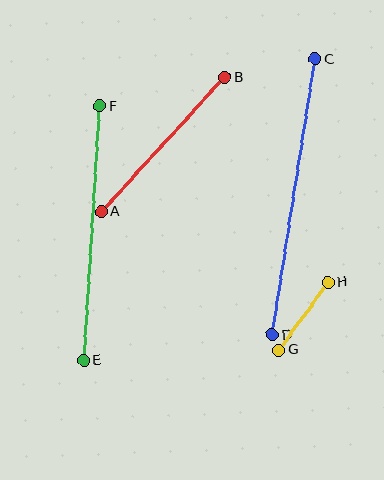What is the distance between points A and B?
The distance is approximately 182 pixels.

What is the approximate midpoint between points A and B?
The midpoint is at approximately (163, 145) pixels.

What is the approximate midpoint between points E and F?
The midpoint is at approximately (92, 233) pixels.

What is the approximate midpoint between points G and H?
The midpoint is at approximately (303, 316) pixels.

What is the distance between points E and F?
The distance is approximately 255 pixels.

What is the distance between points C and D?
The distance is approximately 279 pixels.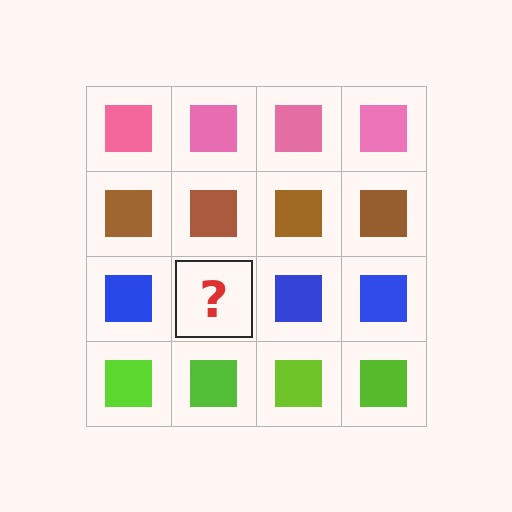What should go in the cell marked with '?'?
The missing cell should contain a blue square.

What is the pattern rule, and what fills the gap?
The rule is that each row has a consistent color. The gap should be filled with a blue square.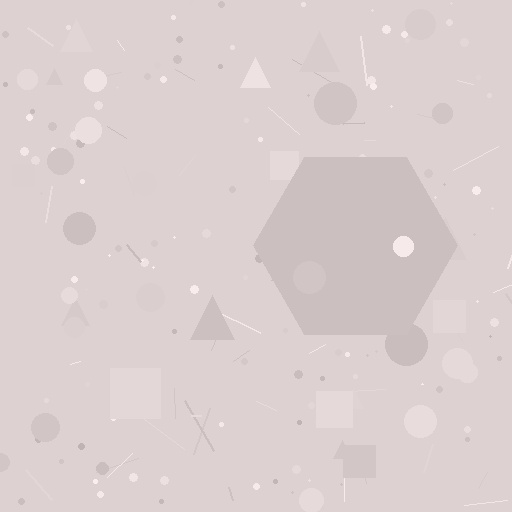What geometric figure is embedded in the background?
A hexagon is embedded in the background.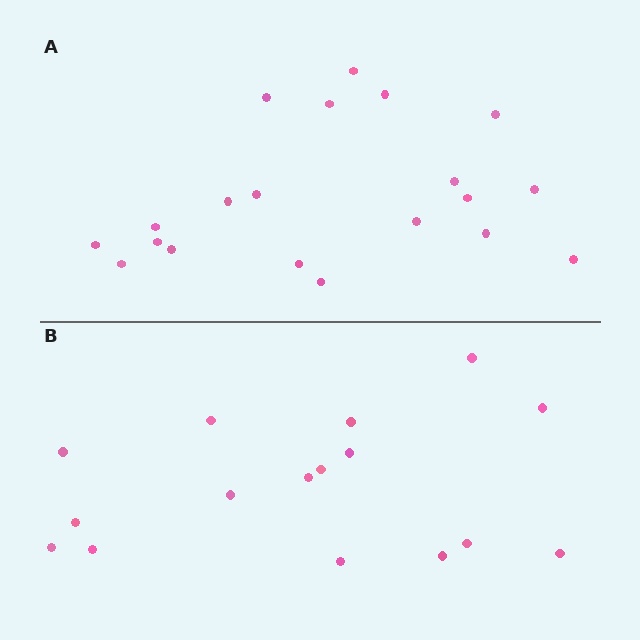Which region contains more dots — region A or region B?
Region A (the top region) has more dots.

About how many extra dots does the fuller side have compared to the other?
Region A has about 4 more dots than region B.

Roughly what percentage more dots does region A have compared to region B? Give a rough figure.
About 25% more.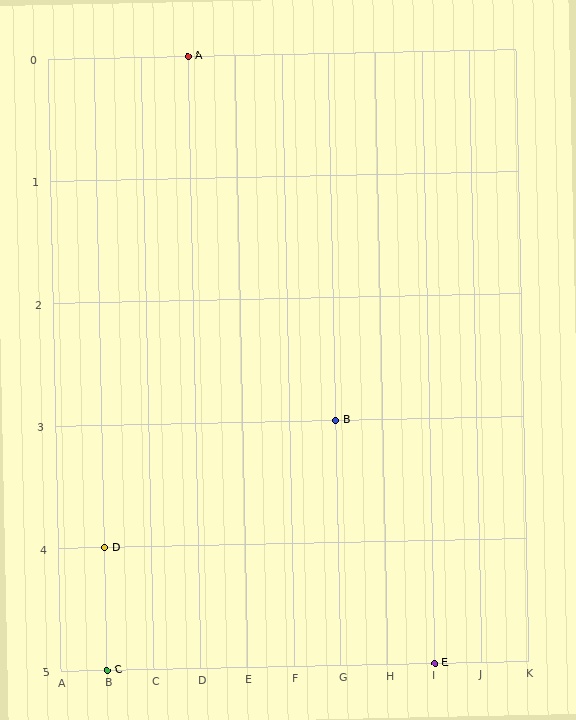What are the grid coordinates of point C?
Point C is at grid coordinates (B, 5).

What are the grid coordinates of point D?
Point D is at grid coordinates (B, 4).